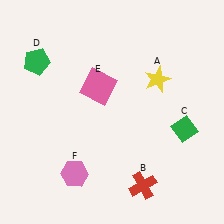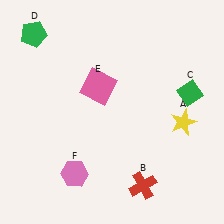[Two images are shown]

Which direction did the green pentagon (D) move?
The green pentagon (D) moved up.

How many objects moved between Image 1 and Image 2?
3 objects moved between the two images.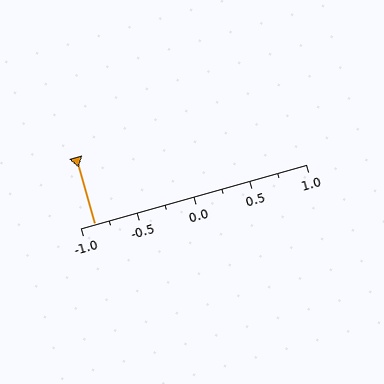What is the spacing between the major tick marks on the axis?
The major ticks are spaced 0.5 apart.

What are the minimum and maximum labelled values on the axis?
The axis runs from -1.0 to 1.0.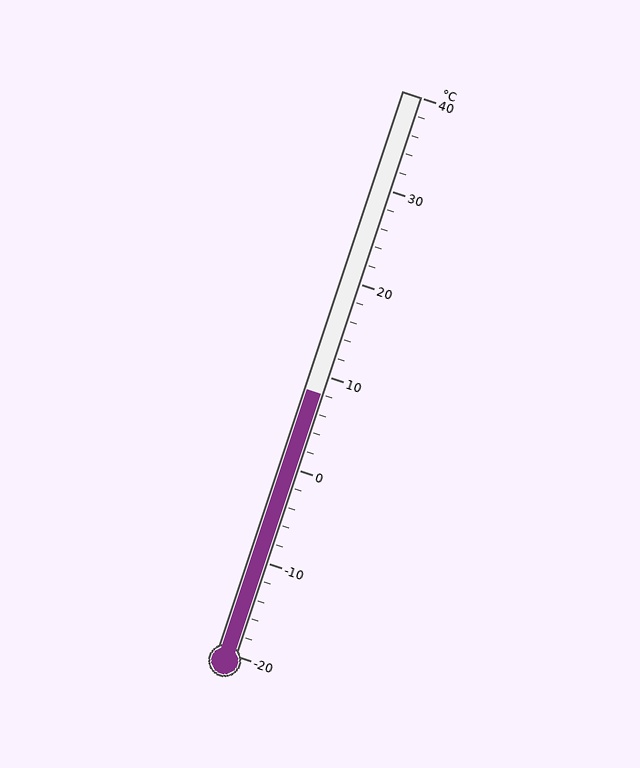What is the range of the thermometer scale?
The thermometer scale ranges from -20°C to 40°C.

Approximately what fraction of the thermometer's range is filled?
The thermometer is filled to approximately 45% of its range.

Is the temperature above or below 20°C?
The temperature is below 20°C.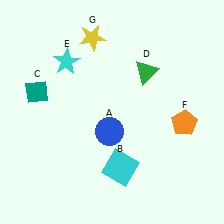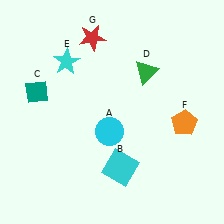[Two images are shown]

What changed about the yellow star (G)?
In Image 1, G is yellow. In Image 2, it changed to red.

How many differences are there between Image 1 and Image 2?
There are 2 differences between the two images.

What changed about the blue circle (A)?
In Image 1, A is blue. In Image 2, it changed to cyan.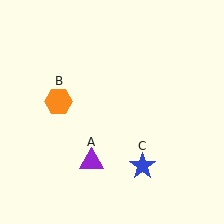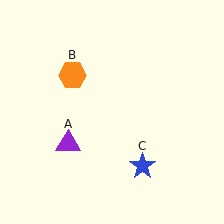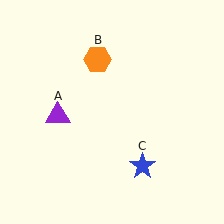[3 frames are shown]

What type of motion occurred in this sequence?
The purple triangle (object A), orange hexagon (object B) rotated clockwise around the center of the scene.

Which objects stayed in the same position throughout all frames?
Blue star (object C) remained stationary.